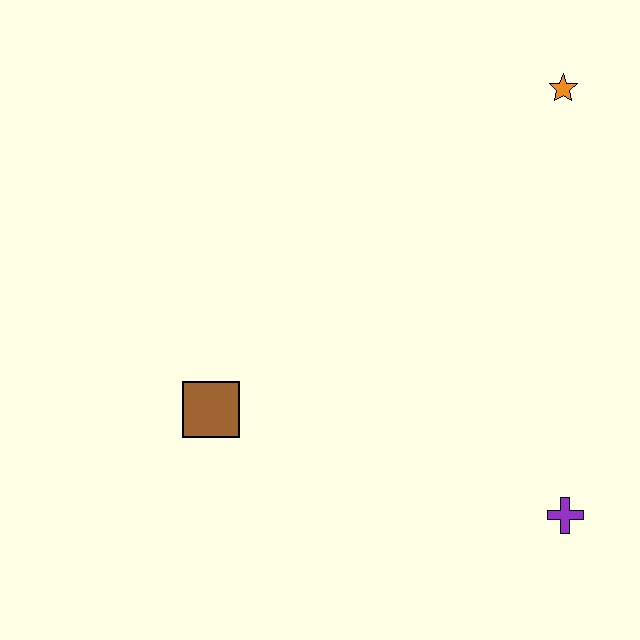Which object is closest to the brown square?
The purple cross is closest to the brown square.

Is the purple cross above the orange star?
No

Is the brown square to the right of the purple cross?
No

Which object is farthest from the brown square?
The orange star is farthest from the brown square.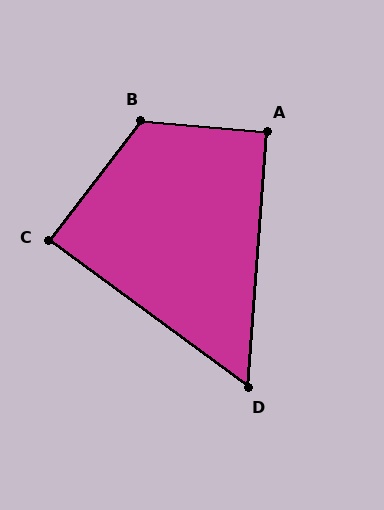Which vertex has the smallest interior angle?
D, at approximately 58 degrees.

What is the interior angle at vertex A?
Approximately 91 degrees (approximately right).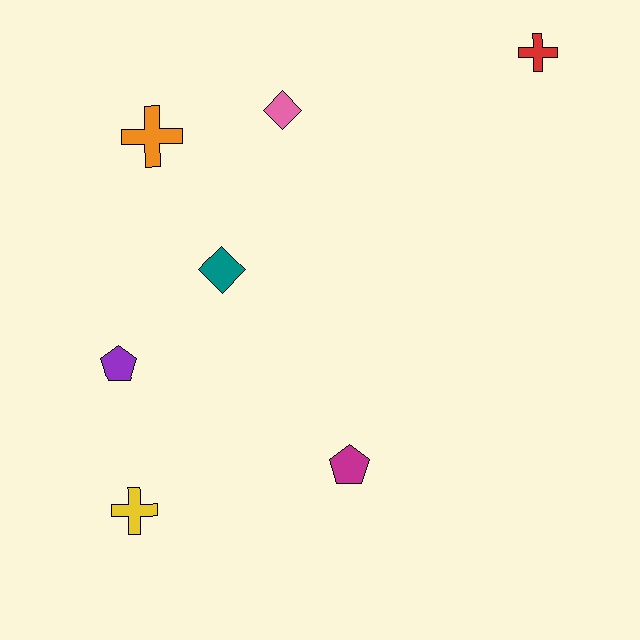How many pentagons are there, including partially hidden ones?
There are 2 pentagons.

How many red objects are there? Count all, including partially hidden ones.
There is 1 red object.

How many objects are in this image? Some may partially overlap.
There are 7 objects.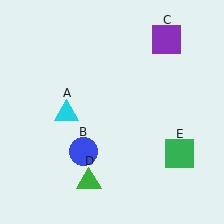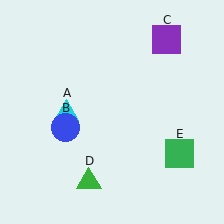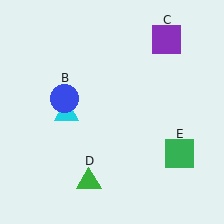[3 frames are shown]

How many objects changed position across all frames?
1 object changed position: blue circle (object B).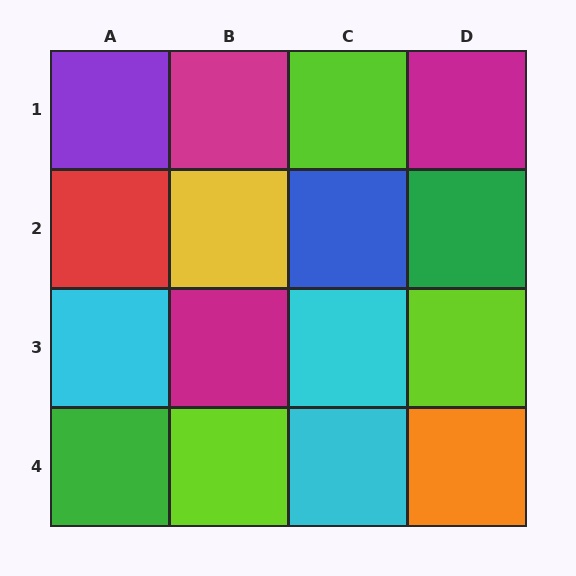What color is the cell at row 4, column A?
Green.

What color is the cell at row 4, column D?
Orange.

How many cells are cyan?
3 cells are cyan.